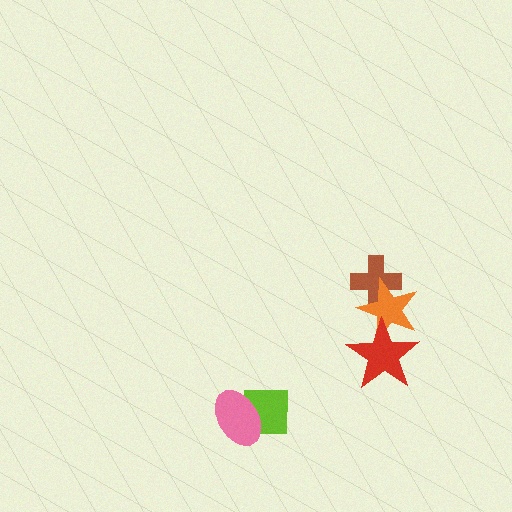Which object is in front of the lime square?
The pink ellipse is in front of the lime square.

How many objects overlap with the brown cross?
1 object overlaps with the brown cross.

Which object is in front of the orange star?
The red star is in front of the orange star.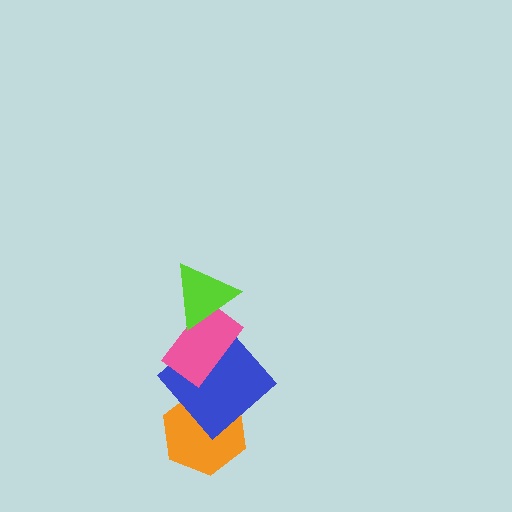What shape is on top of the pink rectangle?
The lime triangle is on top of the pink rectangle.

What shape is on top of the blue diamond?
The pink rectangle is on top of the blue diamond.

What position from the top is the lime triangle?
The lime triangle is 1st from the top.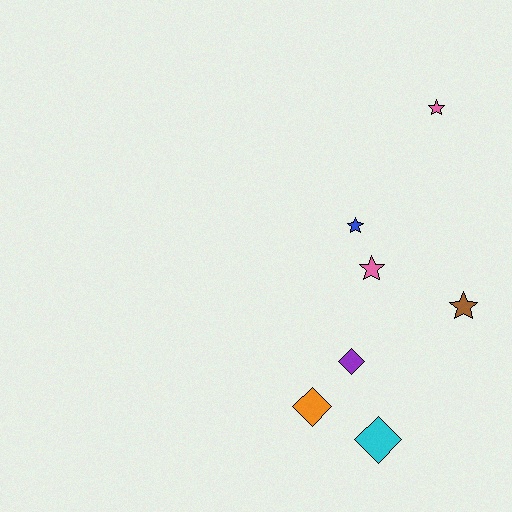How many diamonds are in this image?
There are 3 diamonds.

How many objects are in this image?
There are 7 objects.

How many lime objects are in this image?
There are no lime objects.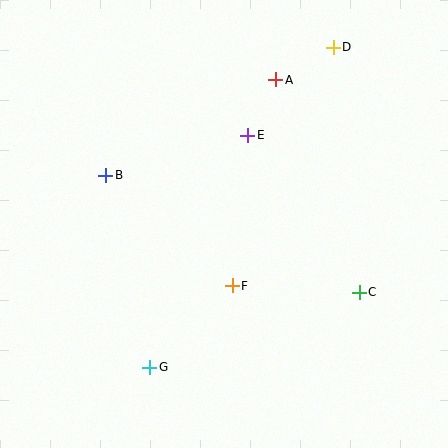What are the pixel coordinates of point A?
Point A is at (276, 80).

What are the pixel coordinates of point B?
Point B is at (106, 175).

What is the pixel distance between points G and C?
The distance between G and C is 223 pixels.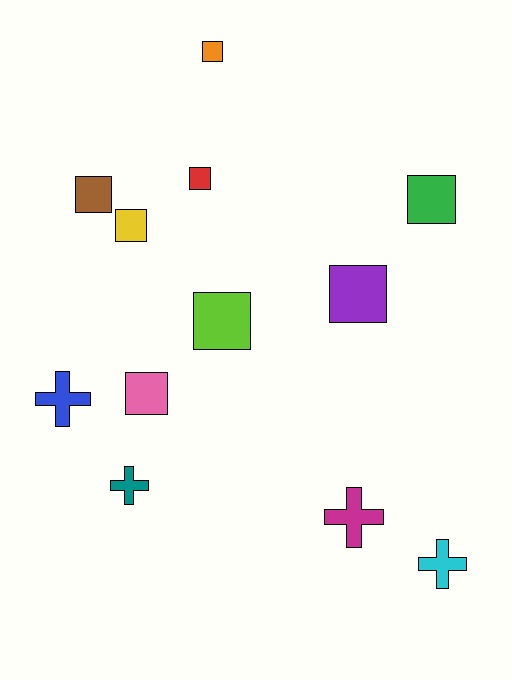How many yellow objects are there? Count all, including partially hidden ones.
There is 1 yellow object.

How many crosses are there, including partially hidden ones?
There are 4 crosses.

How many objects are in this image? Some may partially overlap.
There are 12 objects.